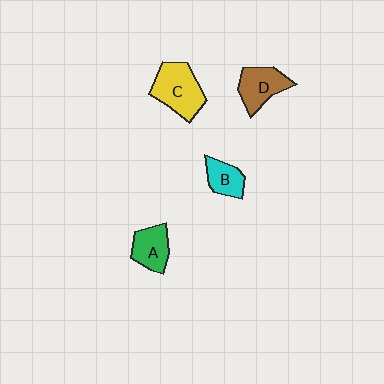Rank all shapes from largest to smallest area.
From largest to smallest: C (yellow), D (brown), A (green), B (cyan).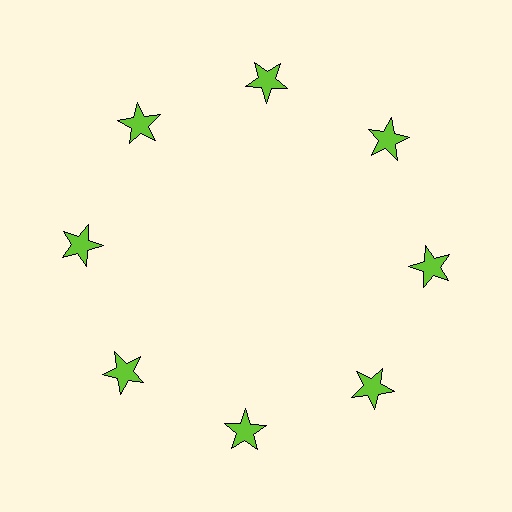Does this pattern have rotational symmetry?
Yes, this pattern has 8-fold rotational symmetry. It looks the same after rotating 45 degrees around the center.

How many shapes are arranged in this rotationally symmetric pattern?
There are 8 shapes, arranged in 8 groups of 1.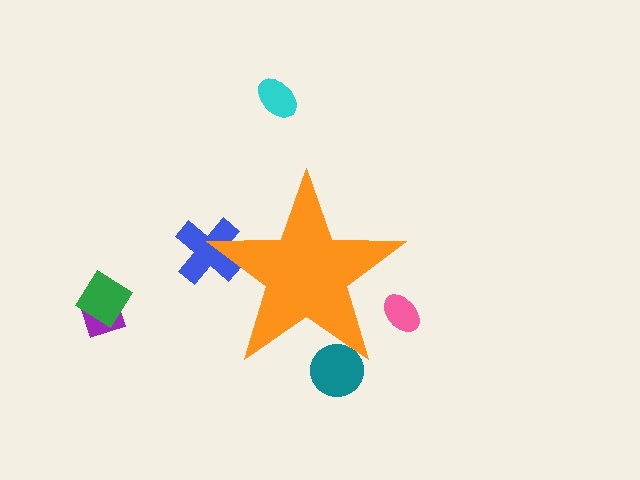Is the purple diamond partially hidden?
No, the purple diamond is fully visible.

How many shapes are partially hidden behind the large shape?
3 shapes are partially hidden.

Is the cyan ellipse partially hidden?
No, the cyan ellipse is fully visible.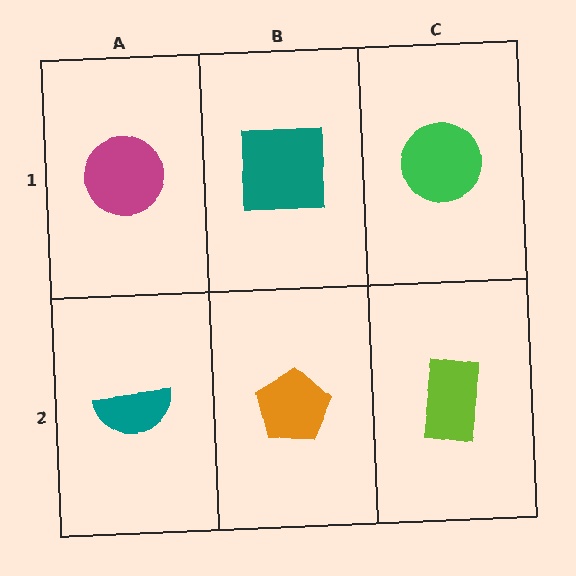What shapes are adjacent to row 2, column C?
A green circle (row 1, column C), an orange pentagon (row 2, column B).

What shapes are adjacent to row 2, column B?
A teal square (row 1, column B), a teal semicircle (row 2, column A), a lime rectangle (row 2, column C).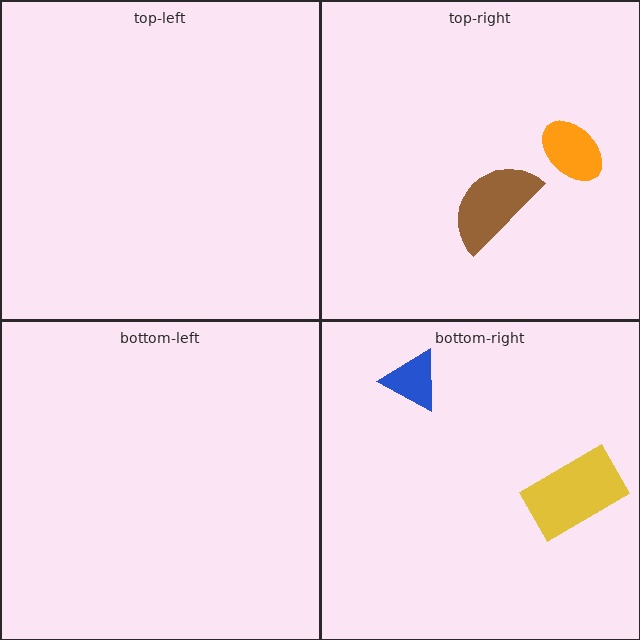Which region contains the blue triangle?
The bottom-right region.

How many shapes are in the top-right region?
2.